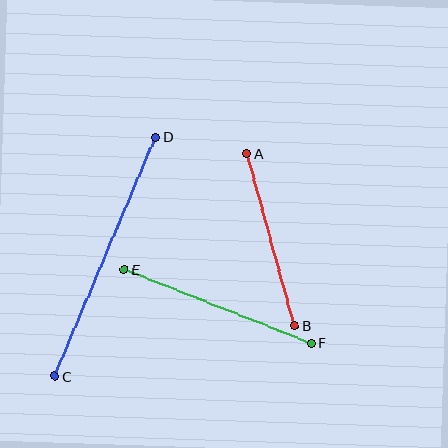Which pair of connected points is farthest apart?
Points C and D are farthest apart.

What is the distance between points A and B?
The distance is approximately 179 pixels.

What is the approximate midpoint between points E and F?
The midpoint is at approximately (218, 306) pixels.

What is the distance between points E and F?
The distance is approximately 201 pixels.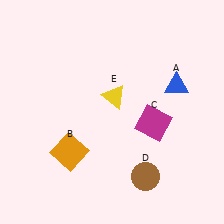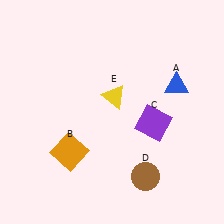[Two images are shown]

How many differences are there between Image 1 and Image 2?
There is 1 difference between the two images.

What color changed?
The square (C) changed from magenta in Image 1 to purple in Image 2.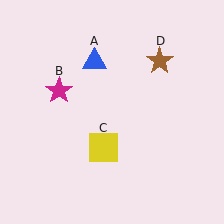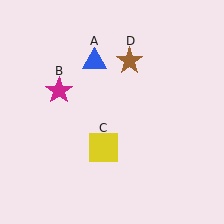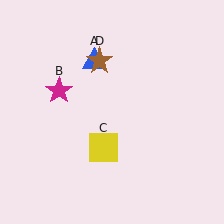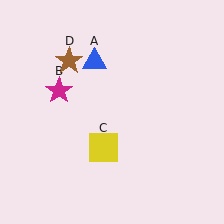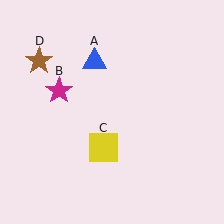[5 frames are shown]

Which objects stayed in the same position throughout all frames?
Blue triangle (object A) and magenta star (object B) and yellow square (object C) remained stationary.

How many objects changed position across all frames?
1 object changed position: brown star (object D).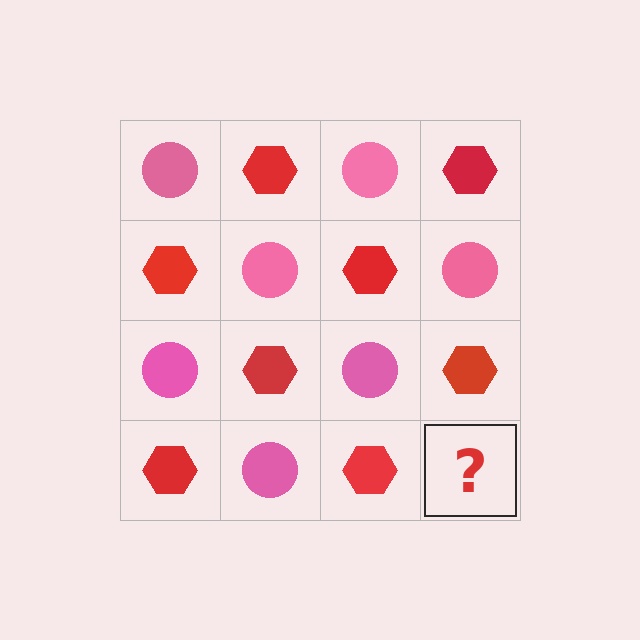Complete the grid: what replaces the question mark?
The question mark should be replaced with a pink circle.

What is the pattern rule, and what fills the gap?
The rule is that it alternates pink circle and red hexagon in a checkerboard pattern. The gap should be filled with a pink circle.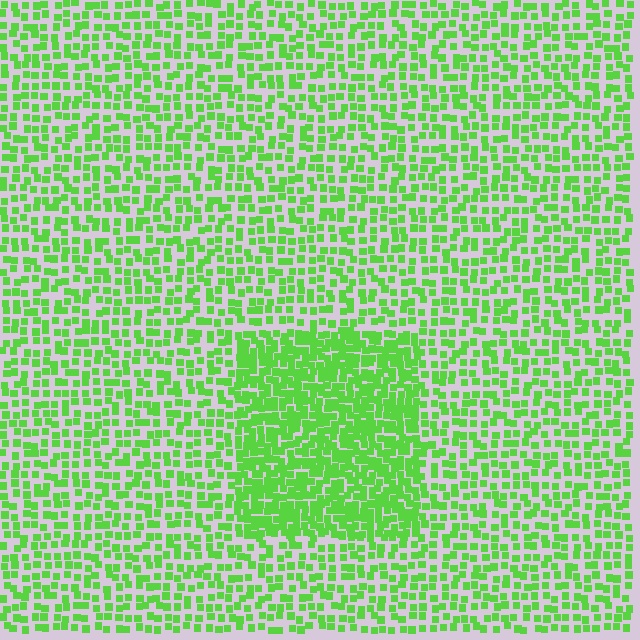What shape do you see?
I see a rectangle.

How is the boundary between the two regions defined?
The boundary is defined by a change in element density (approximately 1.9x ratio). All elements are the same color, size, and shape.